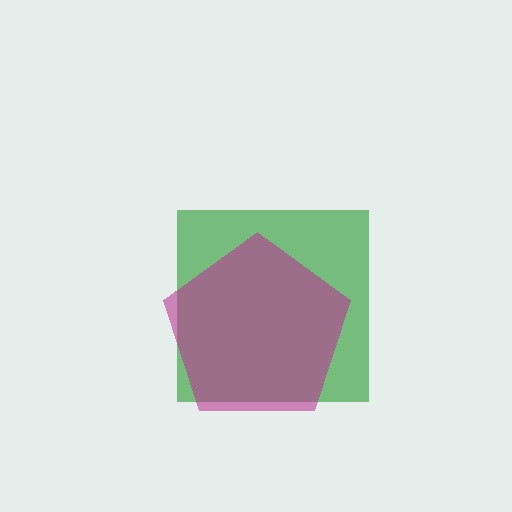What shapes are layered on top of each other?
The layered shapes are: a green square, a magenta pentagon.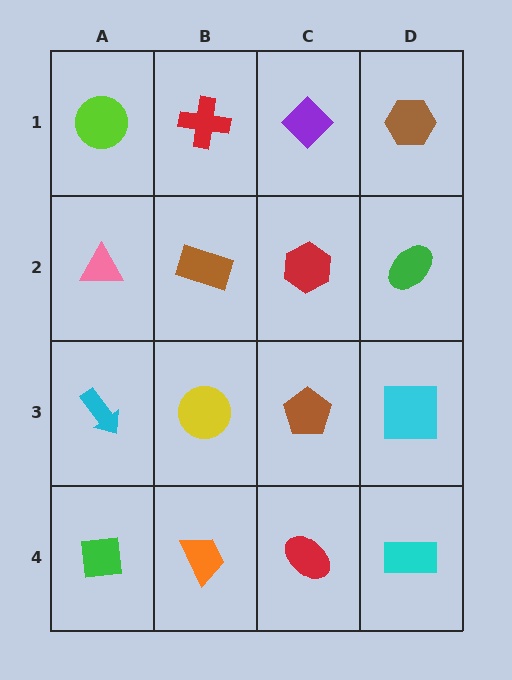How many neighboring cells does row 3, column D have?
3.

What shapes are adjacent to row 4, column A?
A cyan arrow (row 3, column A), an orange trapezoid (row 4, column B).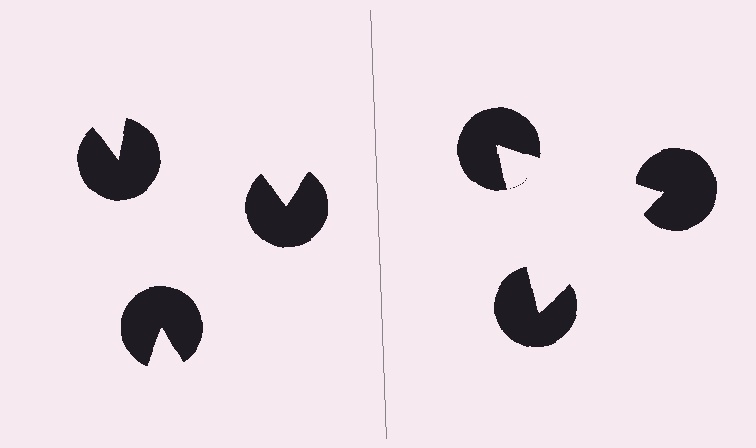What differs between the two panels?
The pac-man discs are positioned identically on both sides; only the wedge orientations differ. On the right they align to a triangle; on the left they are misaligned.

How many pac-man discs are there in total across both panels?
6 — 3 on each side.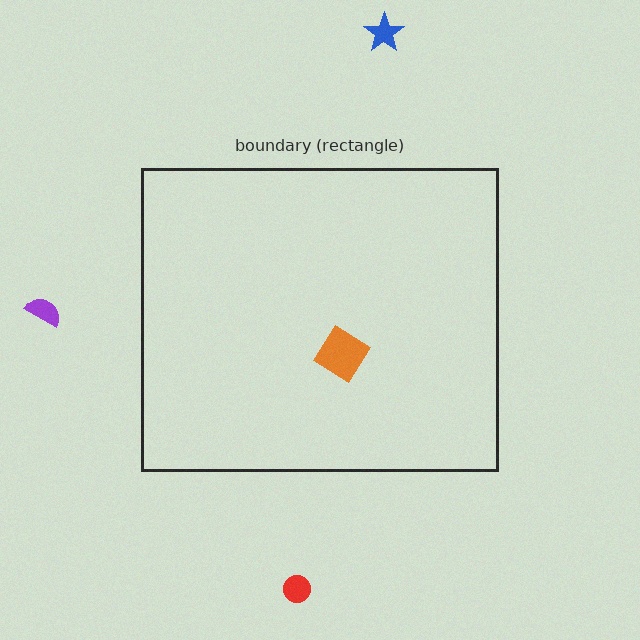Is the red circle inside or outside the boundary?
Outside.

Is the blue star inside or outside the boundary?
Outside.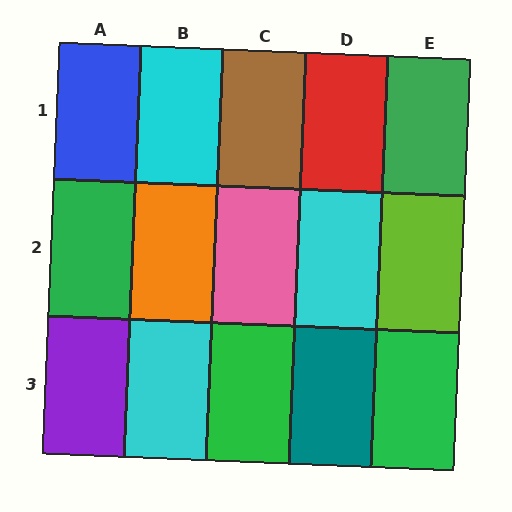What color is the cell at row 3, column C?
Green.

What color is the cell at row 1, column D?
Red.